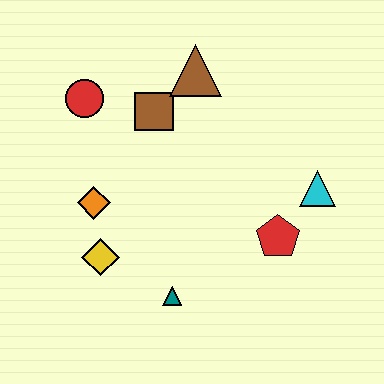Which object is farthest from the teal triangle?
The brown triangle is farthest from the teal triangle.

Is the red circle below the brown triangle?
Yes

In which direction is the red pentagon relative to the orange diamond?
The red pentagon is to the right of the orange diamond.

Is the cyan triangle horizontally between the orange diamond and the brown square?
No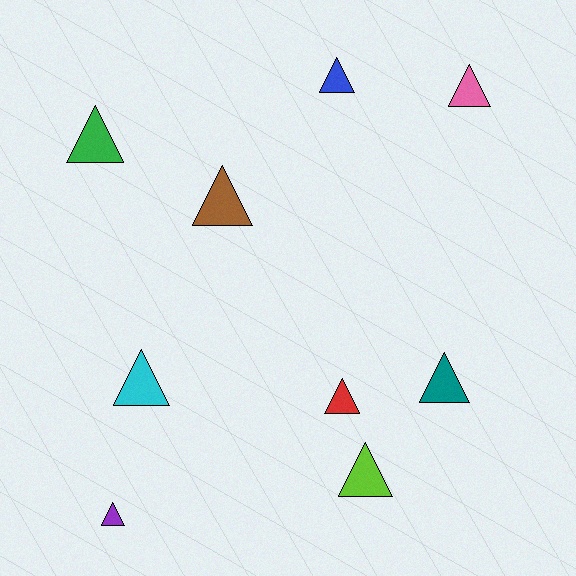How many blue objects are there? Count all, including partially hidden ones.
There is 1 blue object.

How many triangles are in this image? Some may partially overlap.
There are 9 triangles.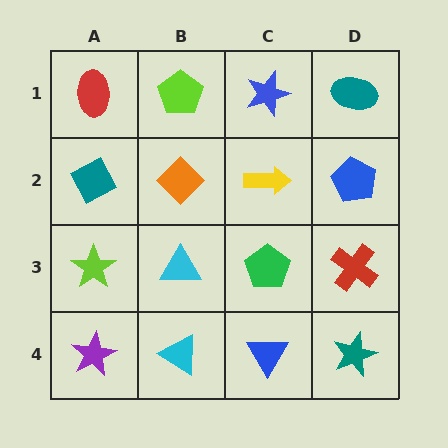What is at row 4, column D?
A teal star.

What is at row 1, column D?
A teal ellipse.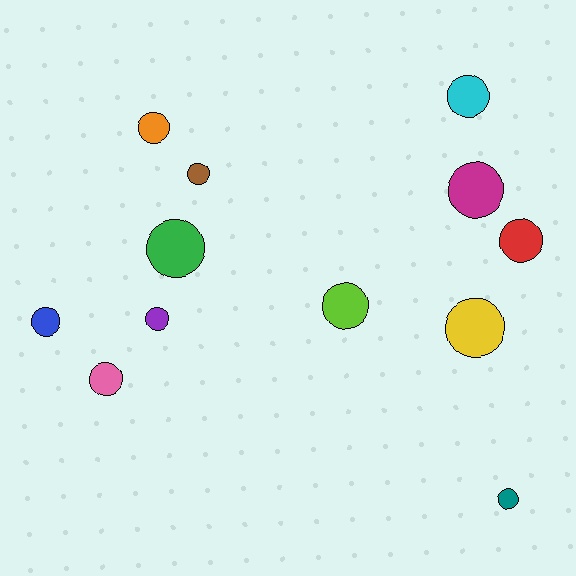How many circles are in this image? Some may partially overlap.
There are 12 circles.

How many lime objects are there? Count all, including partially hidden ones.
There is 1 lime object.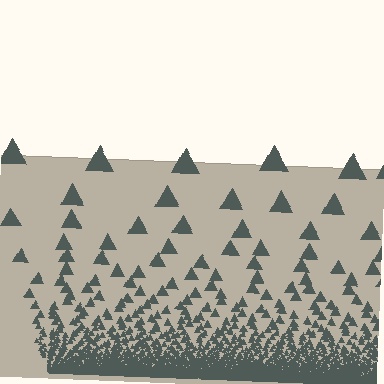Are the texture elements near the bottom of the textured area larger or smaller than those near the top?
Smaller. The gradient is inverted — elements near the bottom are smaller and denser.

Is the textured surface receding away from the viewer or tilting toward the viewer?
The surface appears to tilt toward the viewer. Texture elements get larger and sparser toward the top.